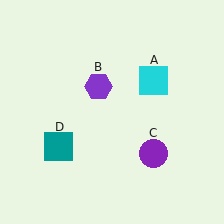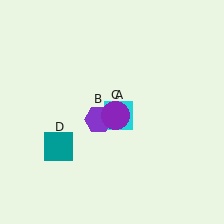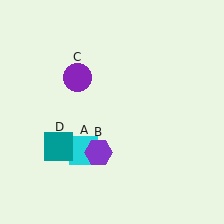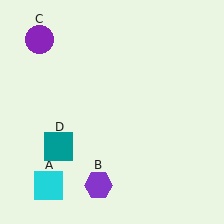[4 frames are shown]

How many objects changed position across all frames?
3 objects changed position: cyan square (object A), purple hexagon (object B), purple circle (object C).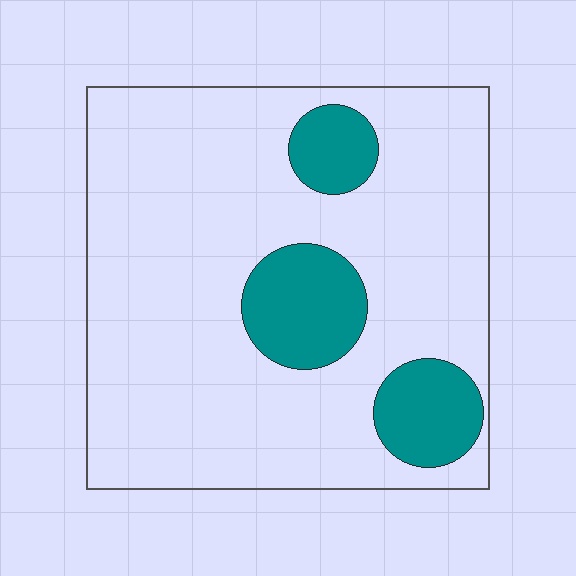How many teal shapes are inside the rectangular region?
3.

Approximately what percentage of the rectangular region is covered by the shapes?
Approximately 20%.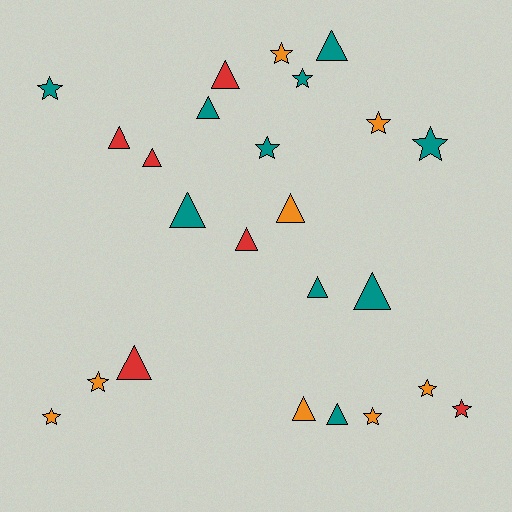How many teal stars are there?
There are 4 teal stars.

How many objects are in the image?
There are 24 objects.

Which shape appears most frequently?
Triangle, with 13 objects.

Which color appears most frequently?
Teal, with 10 objects.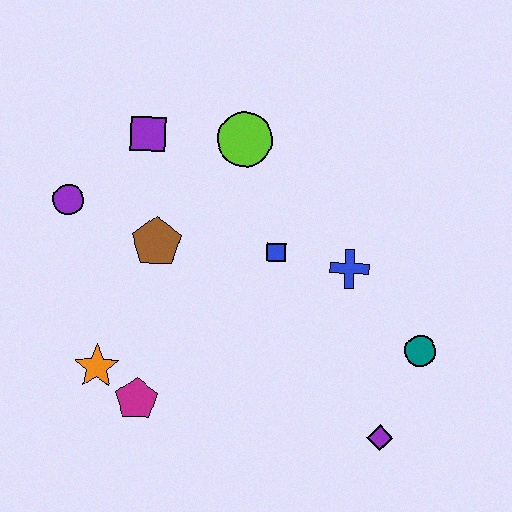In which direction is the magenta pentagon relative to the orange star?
The magenta pentagon is to the right of the orange star.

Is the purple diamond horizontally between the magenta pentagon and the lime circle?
No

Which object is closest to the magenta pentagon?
The orange star is closest to the magenta pentagon.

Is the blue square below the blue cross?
No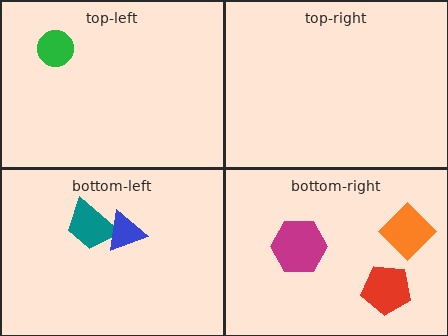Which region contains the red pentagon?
The bottom-right region.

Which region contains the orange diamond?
The bottom-right region.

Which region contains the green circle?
The top-left region.